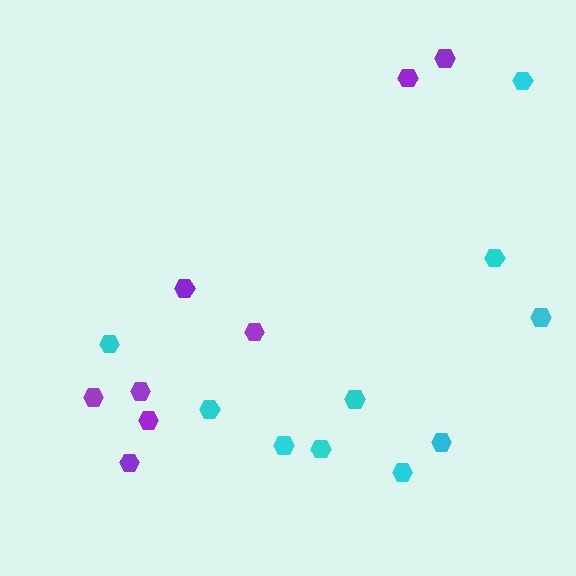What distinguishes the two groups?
There are 2 groups: one group of cyan hexagons (10) and one group of purple hexagons (8).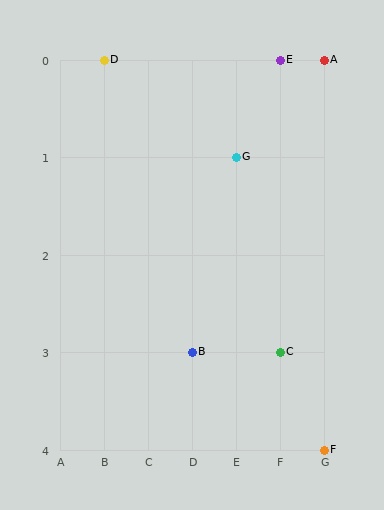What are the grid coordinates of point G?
Point G is at grid coordinates (E, 1).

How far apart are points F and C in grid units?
Points F and C are 1 column and 1 row apart (about 1.4 grid units diagonally).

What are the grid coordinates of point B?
Point B is at grid coordinates (D, 3).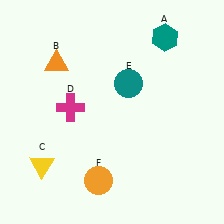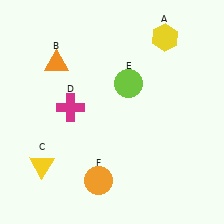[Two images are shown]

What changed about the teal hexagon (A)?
In Image 1, A is teal. In Image 2, it changed to yellow.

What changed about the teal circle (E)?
In Image 1, E is teal. In Image 2, it changed to lime.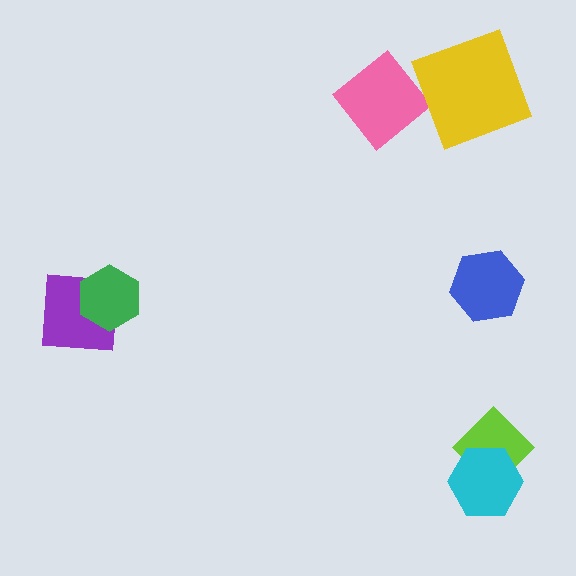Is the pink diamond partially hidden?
No, no other shape covers it.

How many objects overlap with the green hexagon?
1 object overlaps with the green hexagon.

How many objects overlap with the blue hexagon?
0 objects overlap with the blue hexagon.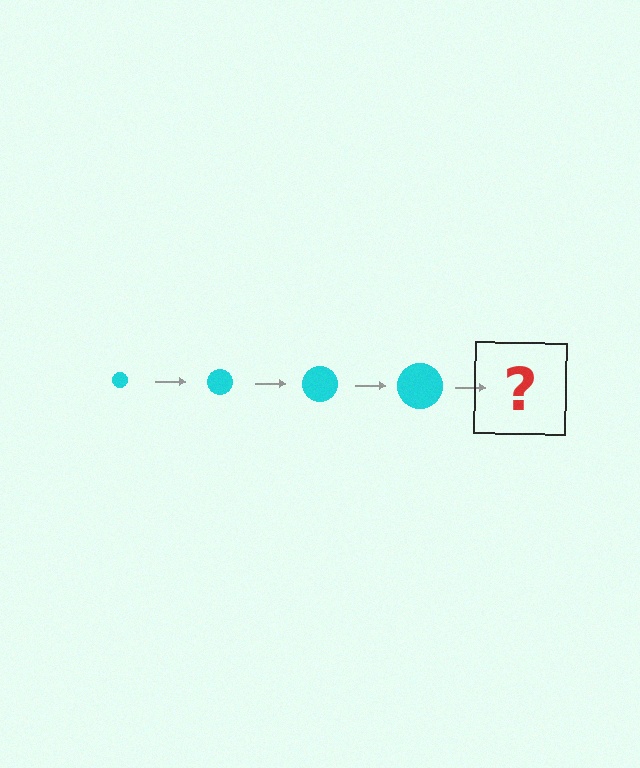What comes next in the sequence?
The next element should be a cyan circle, larger than the previous one.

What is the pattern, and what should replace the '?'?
The pattern is that the circle gets progressively larger each step. The '?' should be a cyan circle, larger than the previous one.